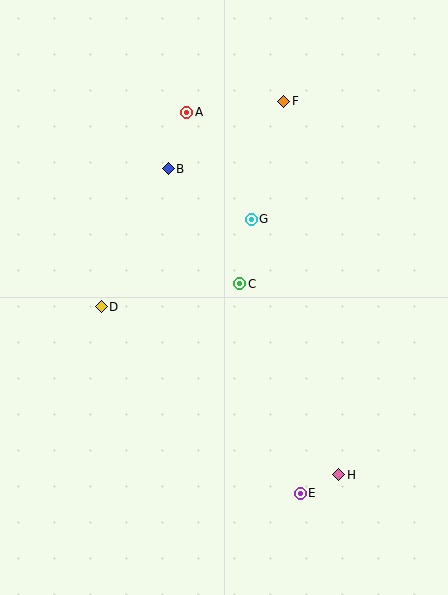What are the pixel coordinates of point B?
Point B is at (168, 169).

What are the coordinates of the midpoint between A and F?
The midpoint between A and F is at (235, 107).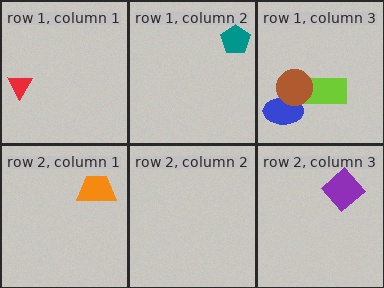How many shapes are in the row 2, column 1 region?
1.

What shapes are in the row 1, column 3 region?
The lime rectangle, the blue ellipse, the brown circle.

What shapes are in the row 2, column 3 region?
The purple diamond.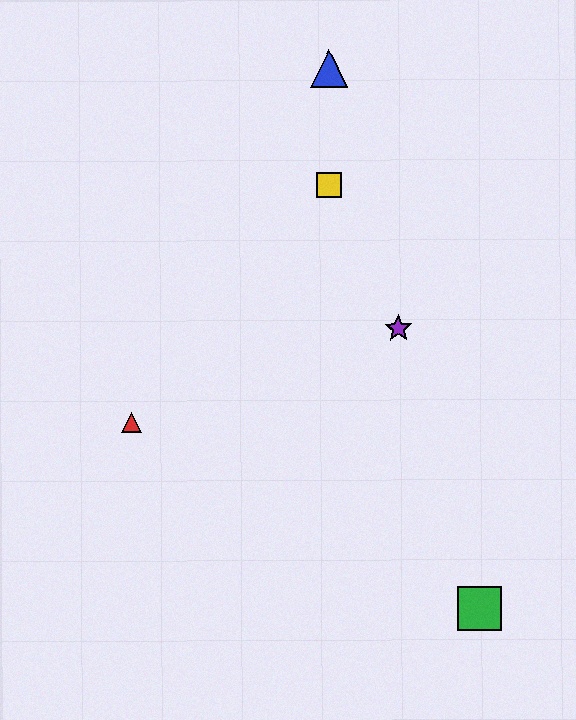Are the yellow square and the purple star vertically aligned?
No, the yellow square is at x≈329 and the purple star is at x≈398.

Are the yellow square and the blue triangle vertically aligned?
Yes, both are at x≈329.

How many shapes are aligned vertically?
2 shapes (the blue triangle, the yellow square) are aligned vertically.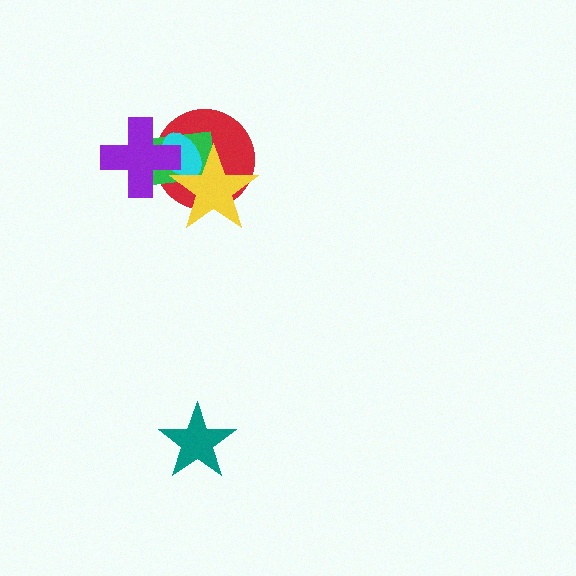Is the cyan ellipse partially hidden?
Yes, it is partially covered by another shape.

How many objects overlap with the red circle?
4 objects overlap with the red circle.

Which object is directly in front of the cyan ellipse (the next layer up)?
The yellow star is directly in front of the cyan ellipse.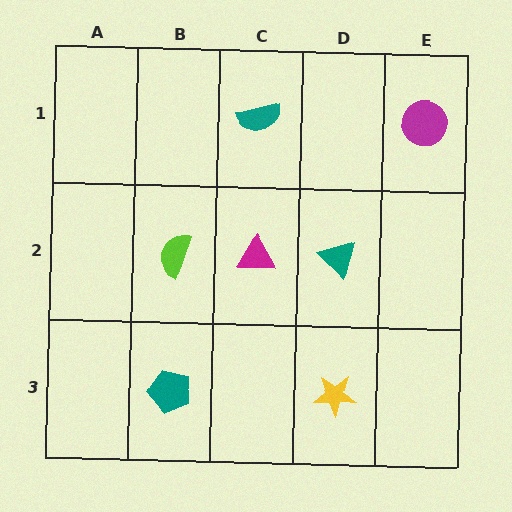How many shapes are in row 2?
3 shapes.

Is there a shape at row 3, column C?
No, that cell is empty.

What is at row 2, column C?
A magenta triangle.